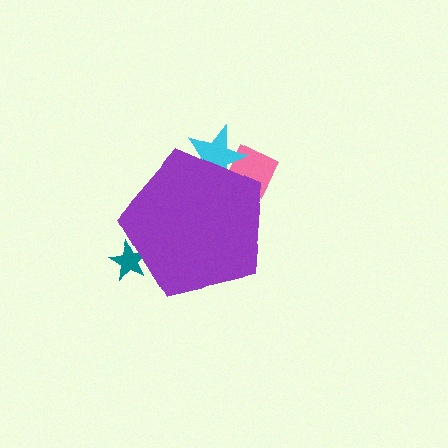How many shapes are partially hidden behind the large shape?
3 shapes are partially hidden.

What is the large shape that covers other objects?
A purple pentagon.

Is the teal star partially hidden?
Yes, the teal star is partially hidden behind the purple pentagon.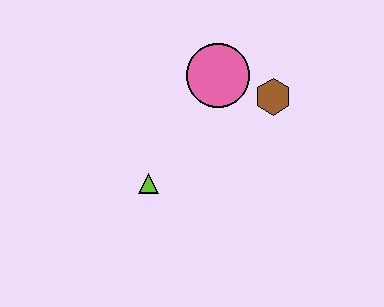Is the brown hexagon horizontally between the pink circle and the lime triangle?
No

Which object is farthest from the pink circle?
The lime triangle is farthest from the pink circle.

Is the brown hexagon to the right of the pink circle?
Yes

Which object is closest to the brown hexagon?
The pink circle is closest to the brown hexagon.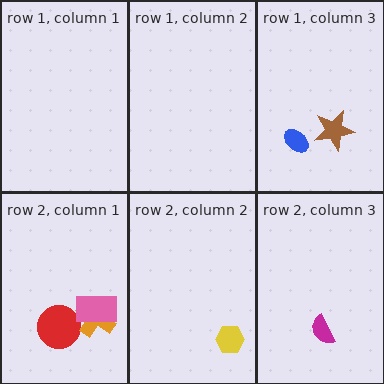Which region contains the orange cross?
The row 2, column 1 region.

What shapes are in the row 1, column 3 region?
The blue ellipse, the brown star.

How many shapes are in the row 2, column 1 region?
3.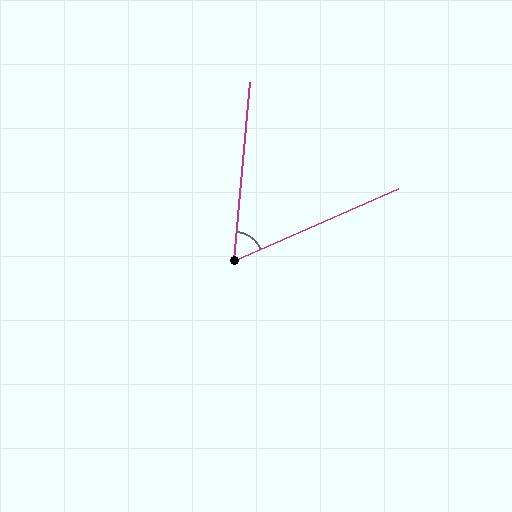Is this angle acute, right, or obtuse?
It is acute.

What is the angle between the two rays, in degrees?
Approximately 61 degrees.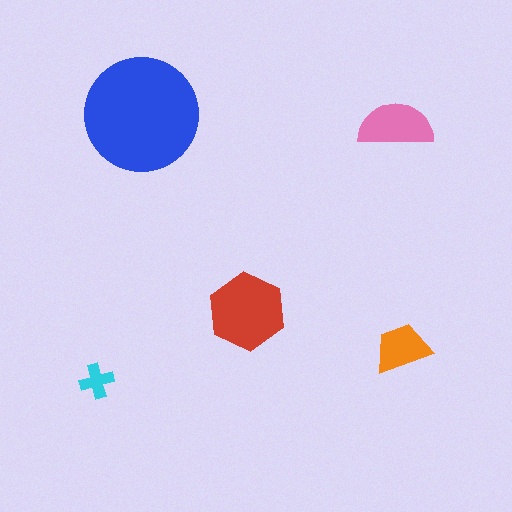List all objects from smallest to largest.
The cyan cross, the orange trapezoid, the pink semicircle, the red hexagon, the blue circle.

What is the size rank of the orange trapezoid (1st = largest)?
4th.